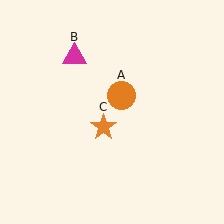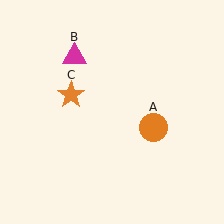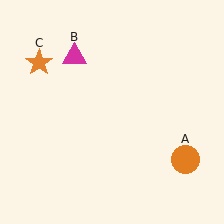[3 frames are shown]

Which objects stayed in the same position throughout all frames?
Magenta triangle (object B) remained stationary.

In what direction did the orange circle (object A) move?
The orange circle (object A) moved down and to the right.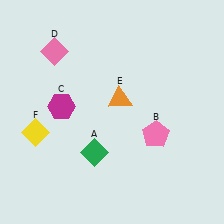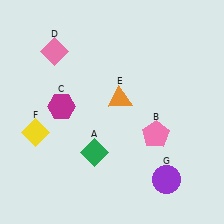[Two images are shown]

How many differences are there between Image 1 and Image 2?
There is 1 difference between the two images.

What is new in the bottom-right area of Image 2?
A purple circle (G) was added in the bottom-right area of Image 2.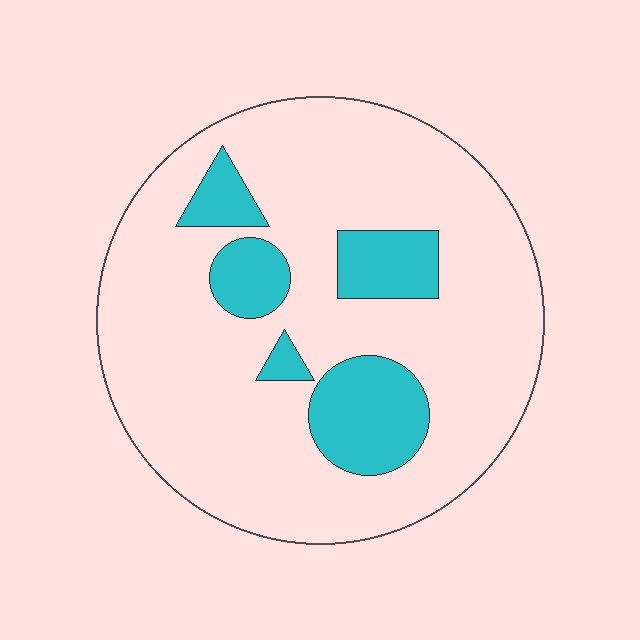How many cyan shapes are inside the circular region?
5.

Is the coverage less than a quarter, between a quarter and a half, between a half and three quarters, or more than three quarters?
Less than a quarter.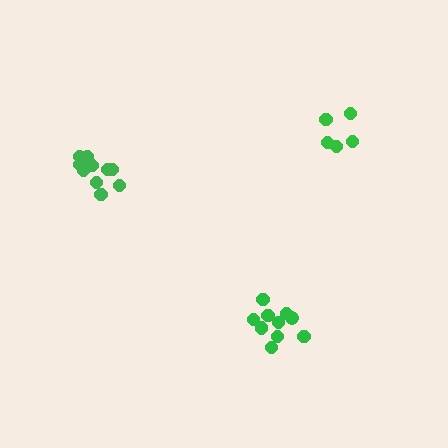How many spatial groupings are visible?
There are 3 spatial groupings.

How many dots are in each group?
Group 1: 5 dots, Group 2: 10 dots, Group 3: 11 dots (26 total).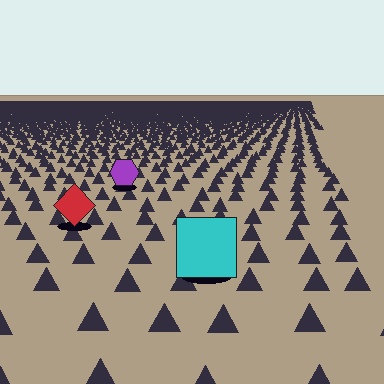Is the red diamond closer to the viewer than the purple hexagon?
Yes. The red diamond is closer — you can tell from the texture gradient: the ground texture is coarser near it.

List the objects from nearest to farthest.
From nearest to farthest: the cyan square, the red diamond, the purple hexagon.